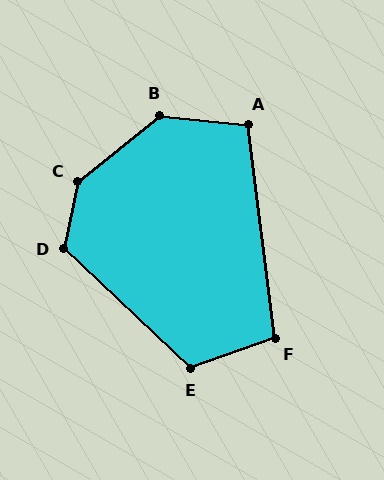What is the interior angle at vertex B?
Approximately 135 degrees (obtuse).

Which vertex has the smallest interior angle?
F, at approximately 103 degrees.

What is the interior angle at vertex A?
Approximately 103 degrees (obtuse).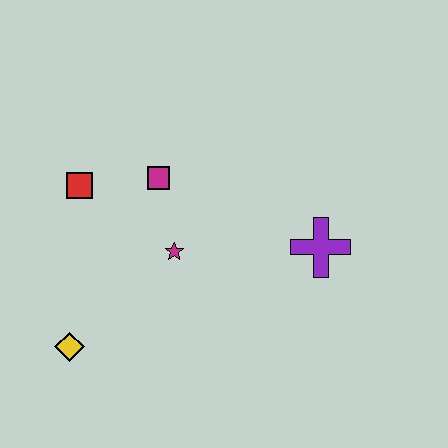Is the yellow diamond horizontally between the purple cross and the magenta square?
No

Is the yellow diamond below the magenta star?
Yes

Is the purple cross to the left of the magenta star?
No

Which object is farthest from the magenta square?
The yellow diamond is farthest from the magenta square.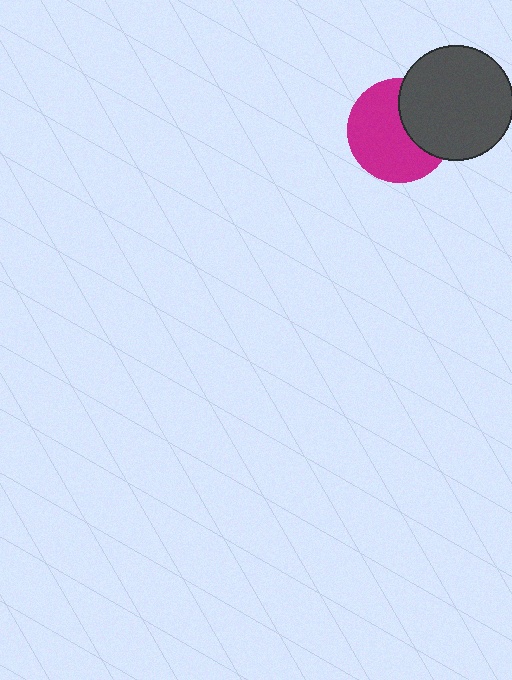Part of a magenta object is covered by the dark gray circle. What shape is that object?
It is a circle.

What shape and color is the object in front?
The object in front is a dark gray circle.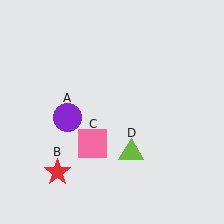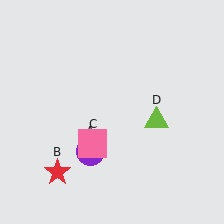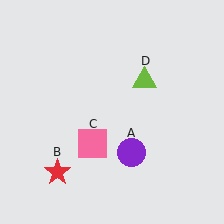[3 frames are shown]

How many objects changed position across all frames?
2 objects changed position: purple circle (object A), lime triangle (object D).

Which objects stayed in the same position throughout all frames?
Red star (object B) and pink square (object C) remained stationary.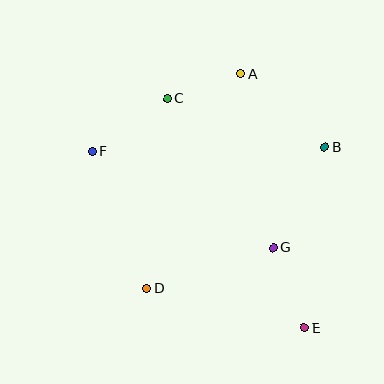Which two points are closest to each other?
Points A and C are closest to each other.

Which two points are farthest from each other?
Points E and F are farthest from each other.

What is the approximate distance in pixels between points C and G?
The distance between C and G is approximately 183 pixels.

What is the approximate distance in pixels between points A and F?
The distance between A and F is approximately 167 pixels.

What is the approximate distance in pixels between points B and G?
The distance between B and G is approximately 113 pixels.